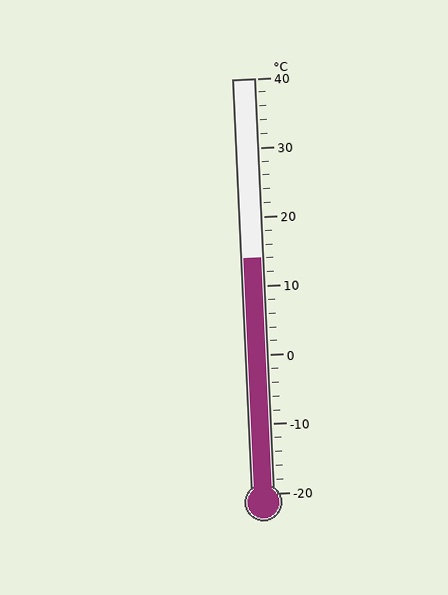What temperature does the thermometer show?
The thermometer shows approximately 14°C.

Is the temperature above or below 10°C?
The temperature is above 10°C.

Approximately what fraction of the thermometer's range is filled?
The thermometer is filled to approximately 55% of its range.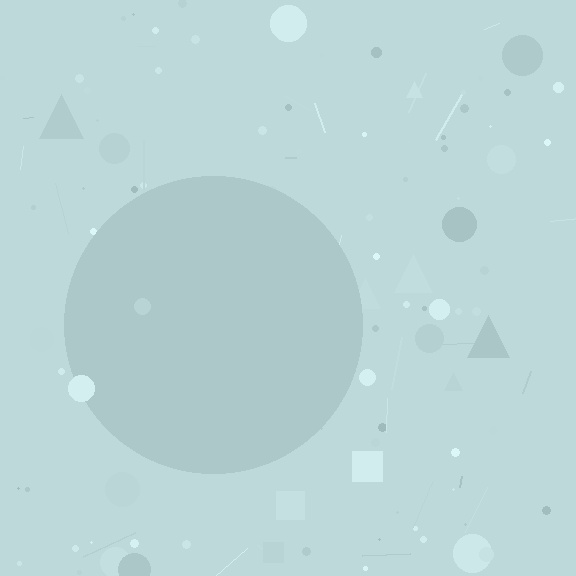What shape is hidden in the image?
A circle is hidden in the image.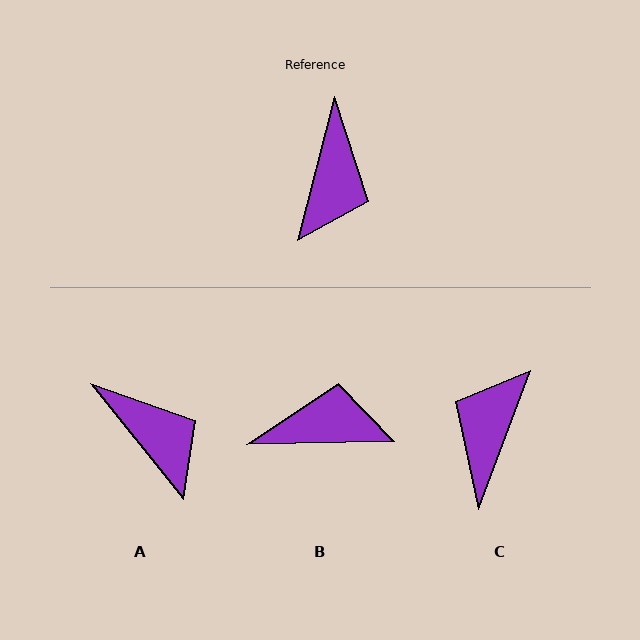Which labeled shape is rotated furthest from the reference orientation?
C, about 174 degrees away.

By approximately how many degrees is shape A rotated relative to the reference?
Approximately 53 degrees counter-clockwise.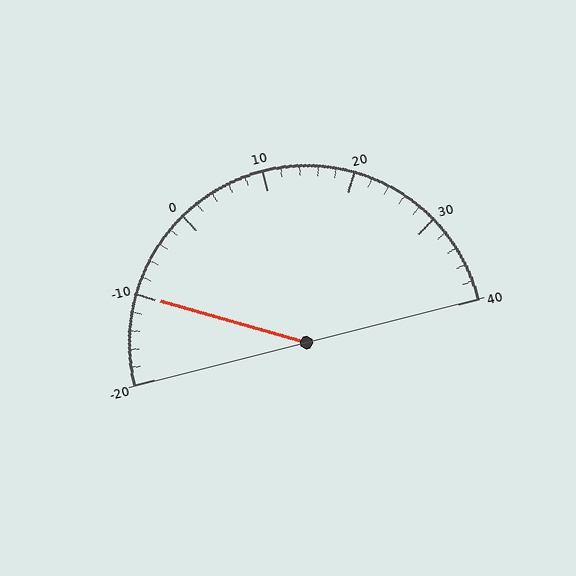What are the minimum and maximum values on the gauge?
The gauge ranges from -20 to 40.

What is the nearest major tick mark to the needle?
The nearest major tick mark is -10.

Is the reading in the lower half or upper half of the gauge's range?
The reading is in the lower half of the range (-20 to 40).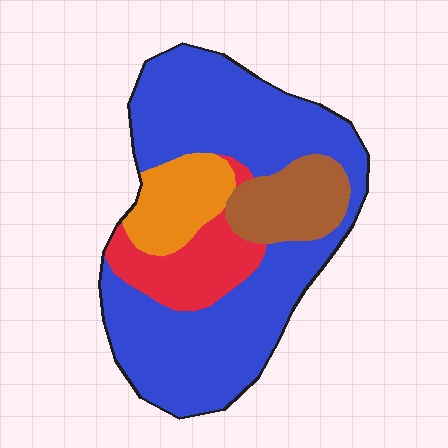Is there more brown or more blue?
Blue.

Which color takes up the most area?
Blue, at roughly 65%.